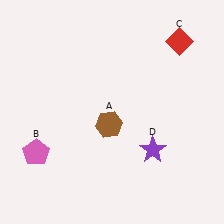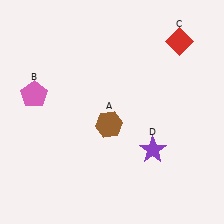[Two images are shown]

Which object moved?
The pink pentagon (B) moved up.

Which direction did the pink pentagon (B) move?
The pink pentagon (B) moved up.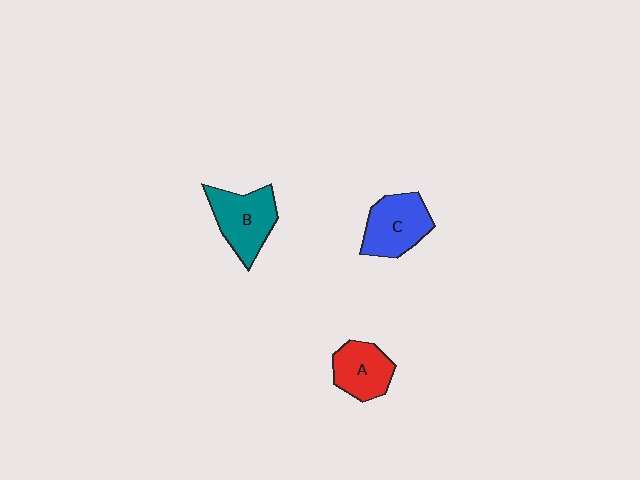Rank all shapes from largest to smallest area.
From largest to smallest: B (teal), C (blue), A (red).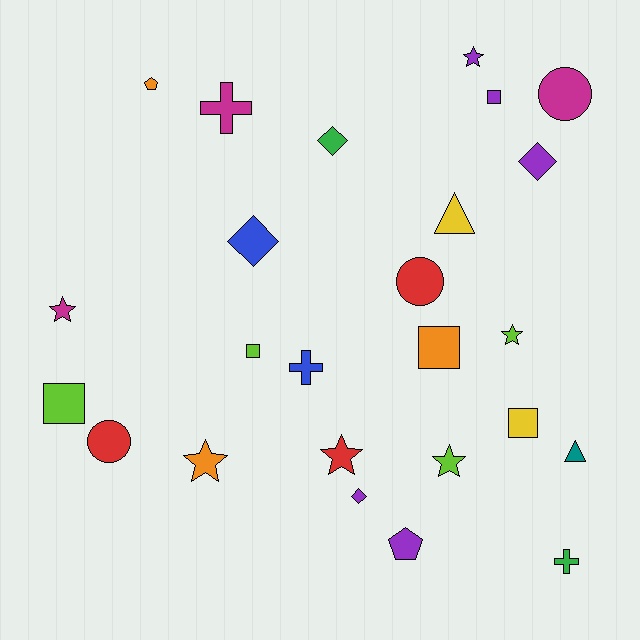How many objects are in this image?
There are 25 objects.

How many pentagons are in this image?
There are 2 pentagons.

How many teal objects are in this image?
There is 1 teal object.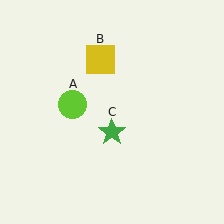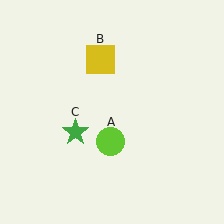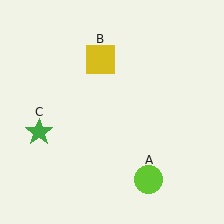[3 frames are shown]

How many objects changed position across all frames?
2 objects changed position: lime circle (object A), green star (object C).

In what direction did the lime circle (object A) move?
The lime circle (object A) moved down and to the right.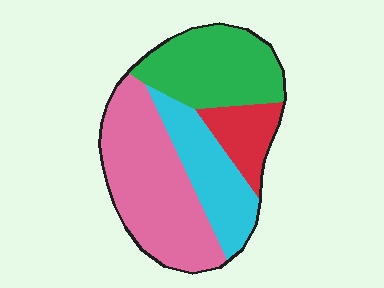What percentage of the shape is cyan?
Cyan covers roughly 20% of the shape.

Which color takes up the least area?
Red, at roughly 10%.